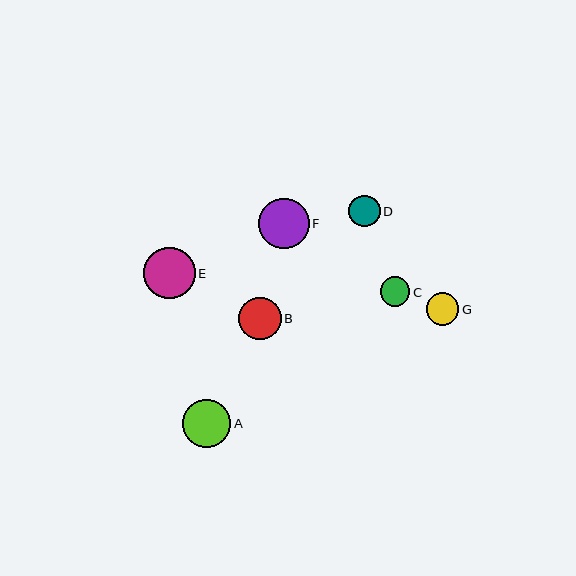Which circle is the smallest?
Circle C is the smallest with a size of approximately 30 pixels.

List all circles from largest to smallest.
From largest to smallest: E, F, A, B, G, D, C.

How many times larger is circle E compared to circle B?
Circle E is approximately 1.2 times the size of circle B.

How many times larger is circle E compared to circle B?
Circle E is approximately 1.2 times the size of circle B.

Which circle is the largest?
Circle E is the largest with a size of approximately 52 pixels.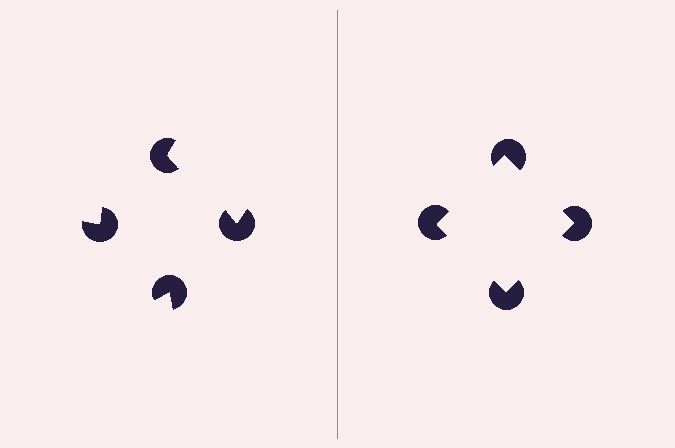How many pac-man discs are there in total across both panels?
8 — 4 on each side.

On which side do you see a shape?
An illusory square appears on the right side. On the left side the wedge cuts are rotated, so no coherent shape forms.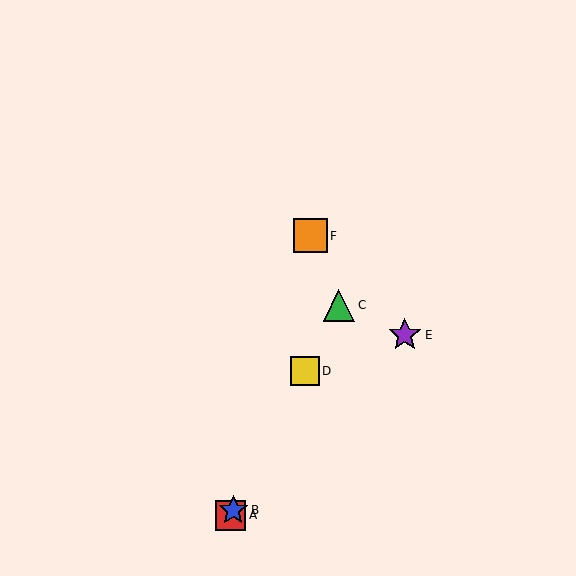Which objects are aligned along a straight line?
Objects A, B, C, D are aligned along a straight line.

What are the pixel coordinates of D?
Object D is at (305, 371).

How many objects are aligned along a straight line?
4 objects (A, B, C, D) are aligned along a straight line.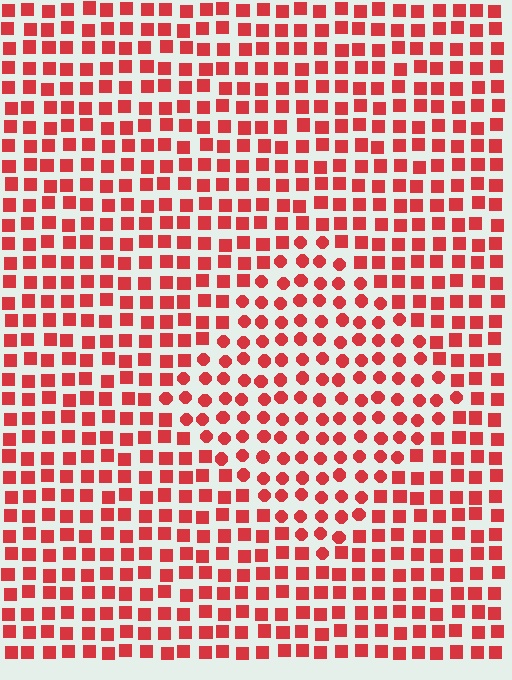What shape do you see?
I see a diamond.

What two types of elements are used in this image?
The image uses circles inside the diamond region and squares outside it.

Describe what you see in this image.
The image is filled with small red elements arranged in a uniform grid. A diamond-shaped region contains circles, while the surrounding area contains squares. The boundary is defined purely by the change in element shape.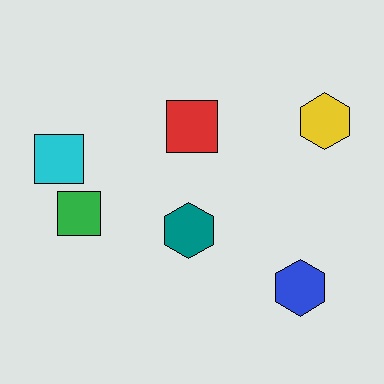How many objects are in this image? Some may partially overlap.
There are 6 objects.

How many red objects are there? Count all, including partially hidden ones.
There is 1 red object.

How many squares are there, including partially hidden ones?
There are 3 squares.